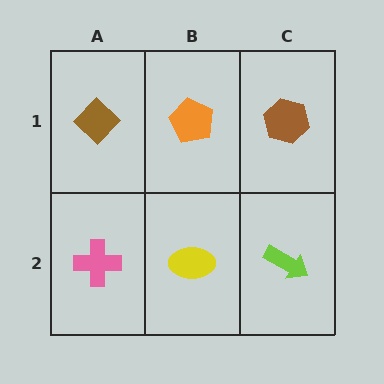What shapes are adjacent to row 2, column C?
A brown hexagon (row 1, column C), a yellow ellipse (row 2, column B).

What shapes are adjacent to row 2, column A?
A brown diamond (row 1, column A), a yellow ellipse (row 2, column B).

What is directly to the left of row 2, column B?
A pink cross.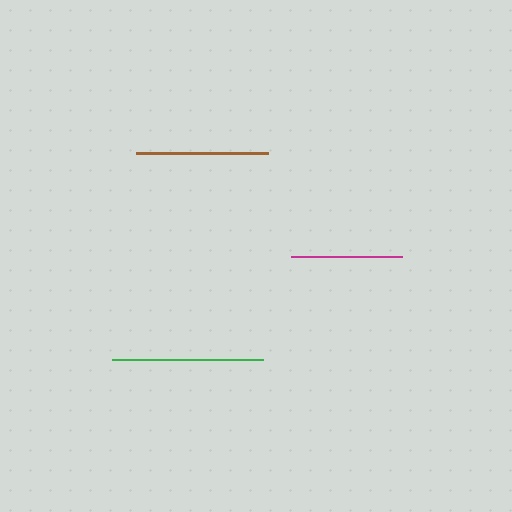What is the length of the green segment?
The green segment is approximately 150 pixels long.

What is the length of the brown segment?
The brown segment is approximately 133 pixels long.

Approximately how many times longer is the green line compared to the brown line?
The green line is approximately 1.1 times the length of the brown line.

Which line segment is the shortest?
The magenta line is the shortest at approximately 111 pixels.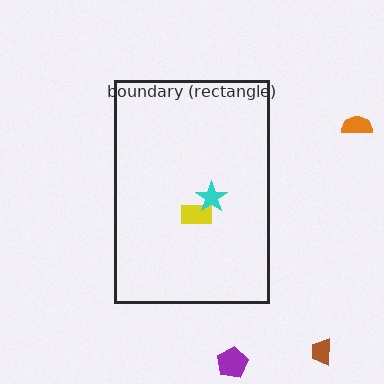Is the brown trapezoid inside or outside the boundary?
Outside.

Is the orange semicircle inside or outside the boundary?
Outside.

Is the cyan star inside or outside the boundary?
Inside.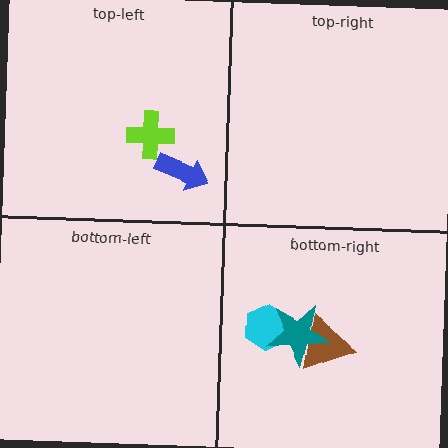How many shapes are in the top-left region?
2.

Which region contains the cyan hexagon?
The bottom-right region.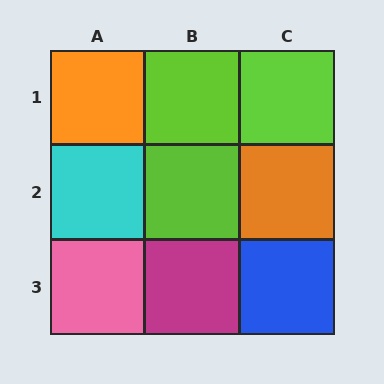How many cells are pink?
1 cell is pink.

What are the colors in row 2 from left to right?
Cyan, lime, orange.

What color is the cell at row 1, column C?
Lime.